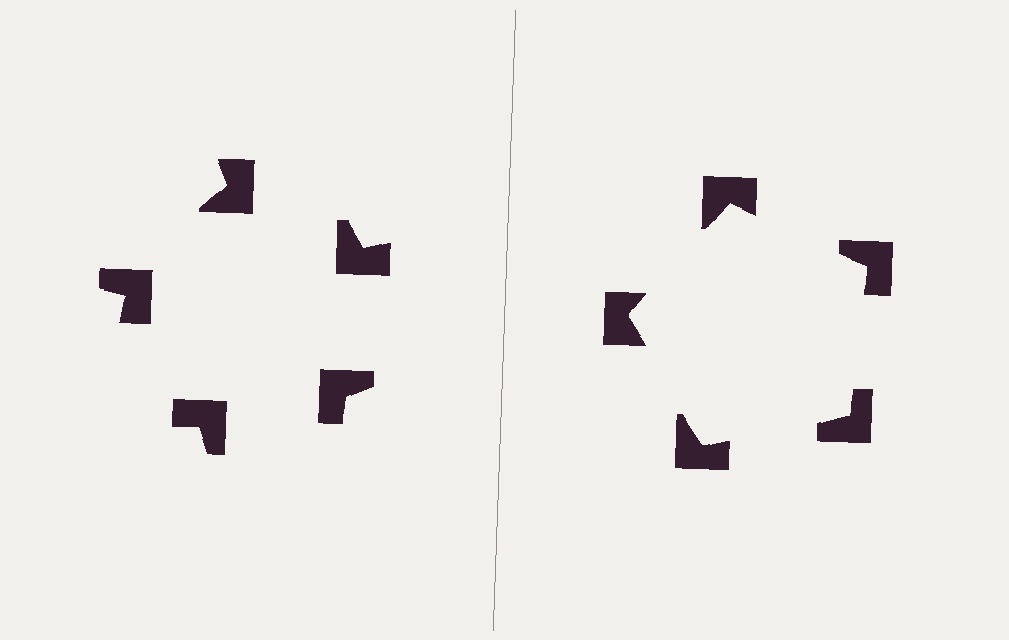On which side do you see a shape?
An illusory pentagon appears on the right side. On the left side the wedge cuts are rotated, so no coherent shape forms.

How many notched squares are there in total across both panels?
10 — 5 on each side.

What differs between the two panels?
The notched squares are positioned identically on both sides; only the wedge orientations differ. On the right they align to a pentagon; on the left they are misaligned.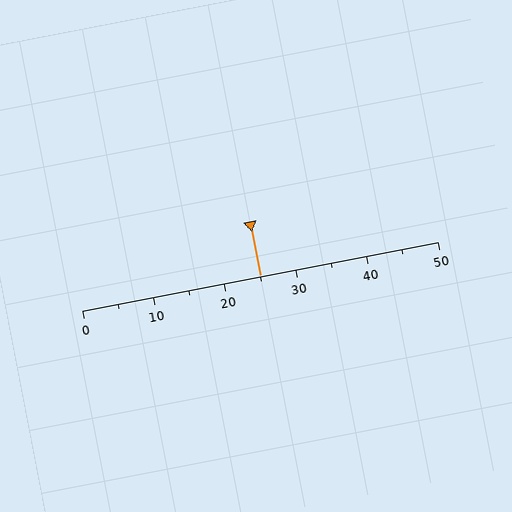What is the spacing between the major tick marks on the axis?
The major ticks are spaced 10 apart.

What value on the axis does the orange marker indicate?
The marker indicates approximately 25.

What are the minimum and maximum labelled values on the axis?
The axis runs from 0 to 50.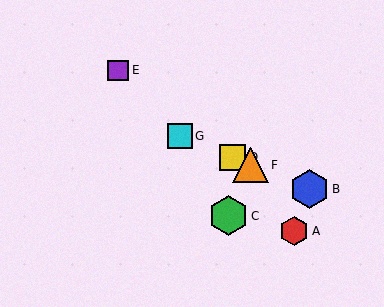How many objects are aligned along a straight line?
4 objects (B, D, F, G) are aligned along a straight line.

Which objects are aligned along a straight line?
Objects B, D, F, G are aligned along a straight line.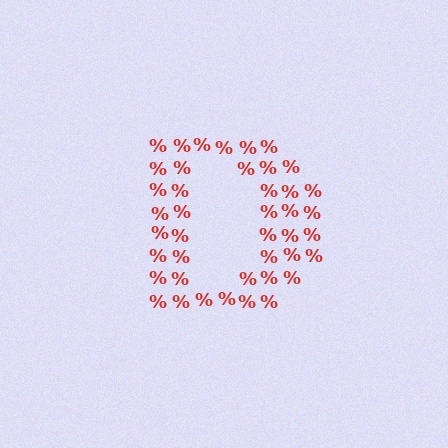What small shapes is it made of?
It is made of small percent signs.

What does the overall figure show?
The overall figure shows the letter D.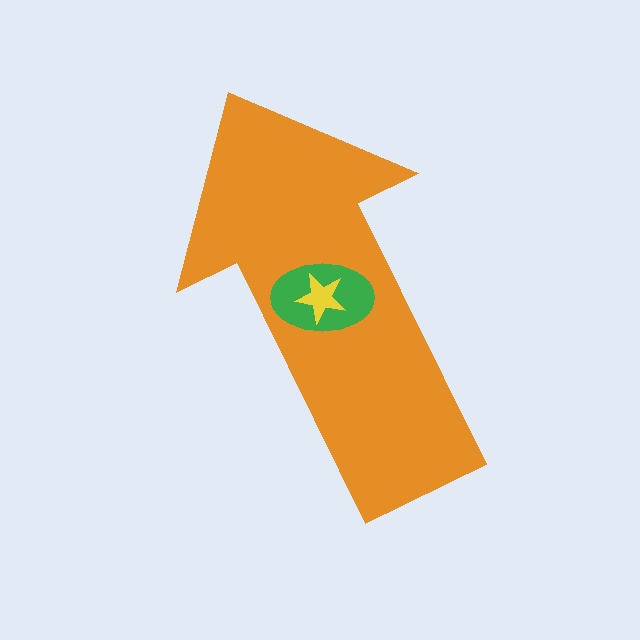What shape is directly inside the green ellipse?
The yellow star.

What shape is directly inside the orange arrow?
The green ellipse.